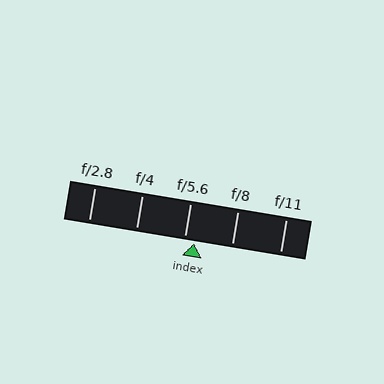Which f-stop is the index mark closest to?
The index mark is closest to f/5.6.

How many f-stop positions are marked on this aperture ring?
There are 5 f-stop positions marked.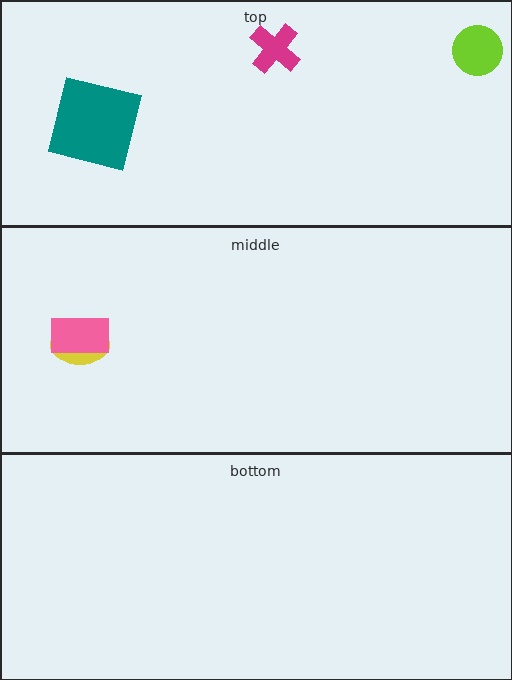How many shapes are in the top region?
3.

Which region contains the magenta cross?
The top region.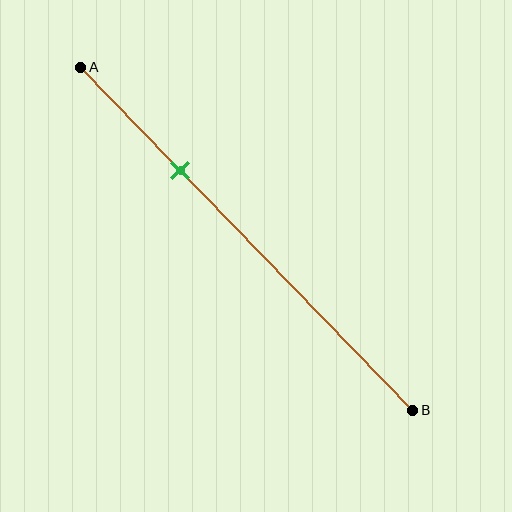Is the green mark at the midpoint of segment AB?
No, the mark is at about 30% from A, not at the 50% midpoint.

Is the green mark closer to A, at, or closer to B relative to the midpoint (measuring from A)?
The green mark is closer to point A than the midpoint of segment AB.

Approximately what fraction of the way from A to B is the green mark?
The green mark is approximately 30% of the way from A to B.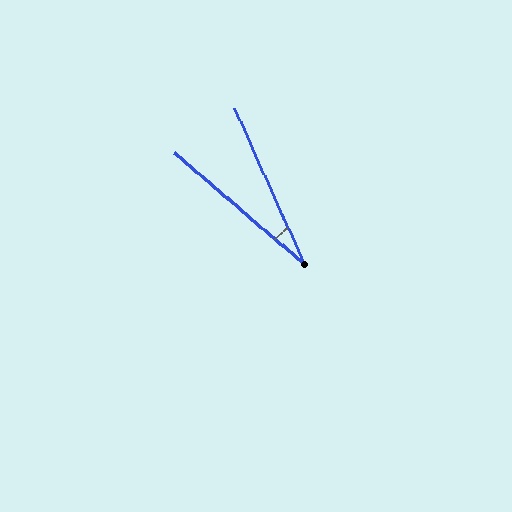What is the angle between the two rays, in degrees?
Approximately 25 degrees.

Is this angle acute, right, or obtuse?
It is acute.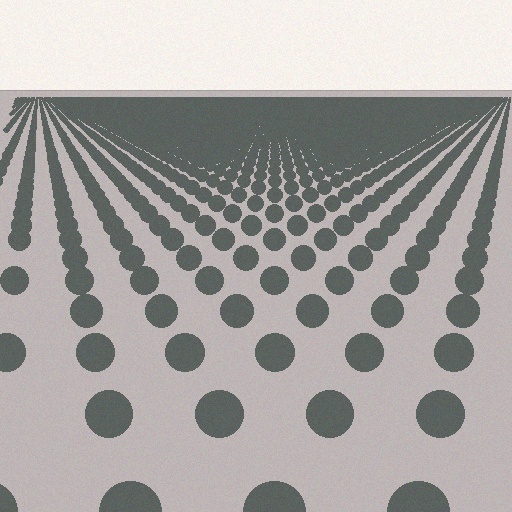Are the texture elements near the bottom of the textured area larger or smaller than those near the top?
Larger. Near the bottom, elements are closer to the viewer and appear at a bigger on-screen size.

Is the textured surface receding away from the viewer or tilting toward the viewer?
The surface is receding away from the viewer. Texture elements get smaller and denser toward the top.